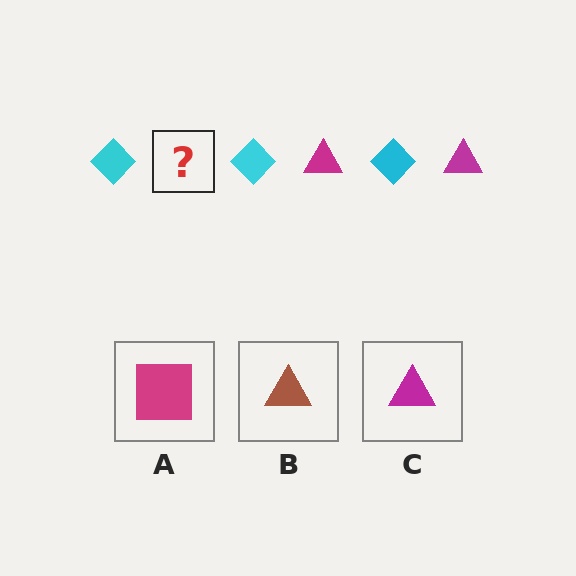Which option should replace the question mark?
Option C.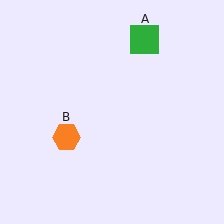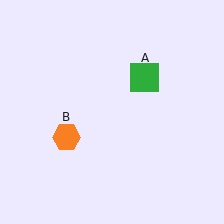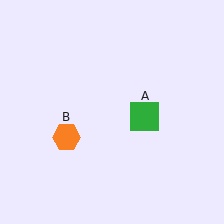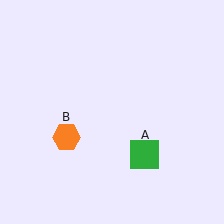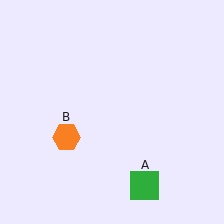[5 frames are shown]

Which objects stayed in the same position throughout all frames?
Orange hexagon (object B) remained stationary.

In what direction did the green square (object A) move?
The green square (object A) moved down.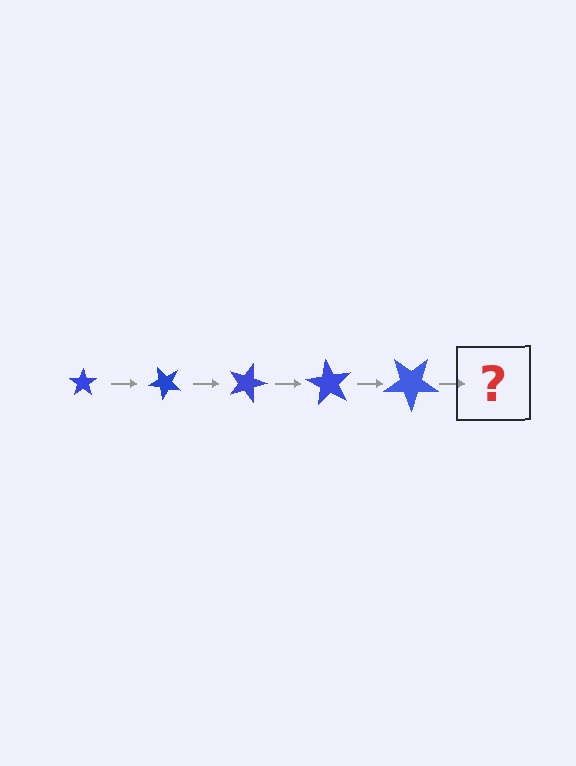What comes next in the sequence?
The next element should be a star, larger than the previous one and rotated 225 degrees from the start.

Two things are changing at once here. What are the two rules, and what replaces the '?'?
The two rules are that the star grows larger each step and it rotates 45 degrees each step. The '?' should be a star, larger than the previous one and rotated 225 degrees from the start.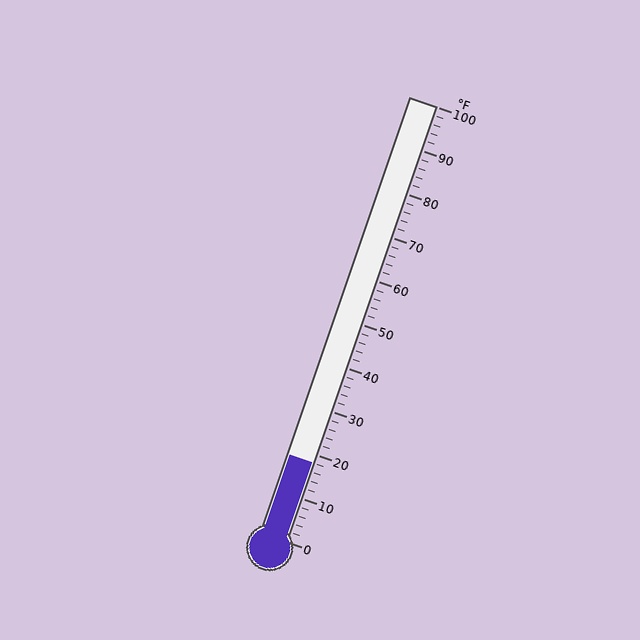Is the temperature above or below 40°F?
The temperature is below 40°F.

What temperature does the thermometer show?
The thermometer shows approximately 18°F.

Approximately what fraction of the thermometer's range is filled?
The thermometer is filled to approximately 20% of its range.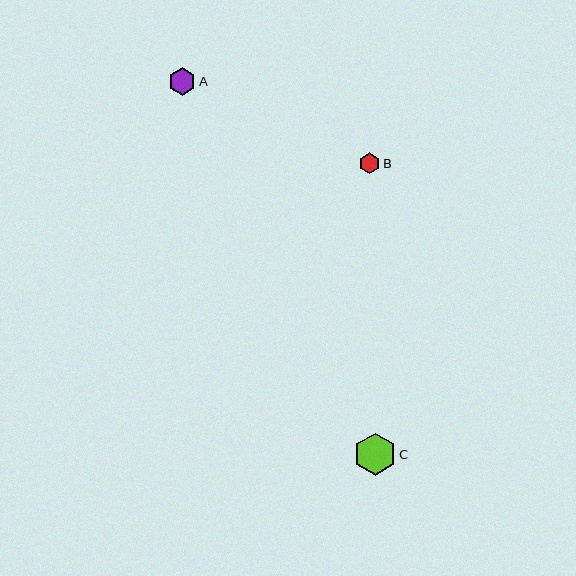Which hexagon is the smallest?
Hexagon B is the smallest with a size of approximately 21 pixels.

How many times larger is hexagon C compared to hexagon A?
Hexagon C is approximately 1.5 times the size of hexagon A.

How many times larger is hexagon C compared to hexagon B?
Hexagon C is approximately 2.0 times the size of hexagon B.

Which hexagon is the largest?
Hexagon C is the largest with a size of approximately 42 pixels.